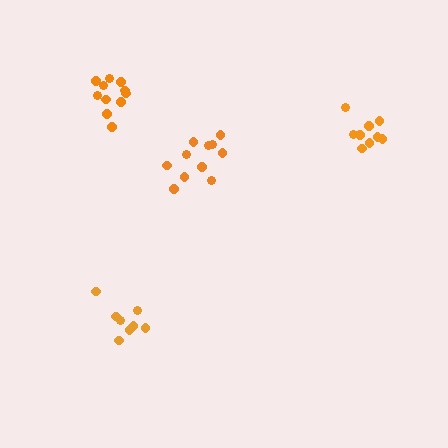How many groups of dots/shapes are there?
There are 4 groups.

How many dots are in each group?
Group 1: 9 dots, Group 2: 8 dots, Group 3: 11 dots, Group 4: 11 dots (39 total).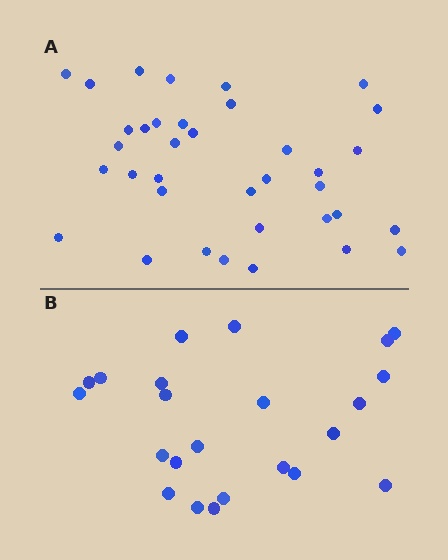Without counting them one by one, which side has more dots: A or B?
Region A (the top region) has more dots.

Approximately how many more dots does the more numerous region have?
Region A has approximately 15 more dots than region B.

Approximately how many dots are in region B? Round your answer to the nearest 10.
About 20 dots. (The exact count is 23, which rounds to 20.)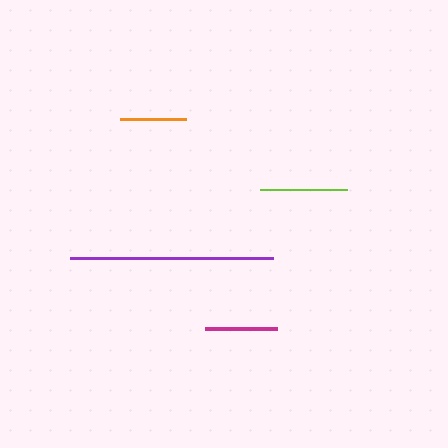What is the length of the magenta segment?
The magenta segment is approximately 72 pixels long.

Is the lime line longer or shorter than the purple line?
The purple line is longer than the lime line.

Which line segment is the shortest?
The orange line is the shortest at approximately 65 pixels.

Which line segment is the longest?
The purple line is the longest at approximately 203 pixels.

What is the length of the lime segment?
The lime segment is approximately 87 pixels long.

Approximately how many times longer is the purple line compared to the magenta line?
The purple line is approximately 2.8 times the length of the magenta line.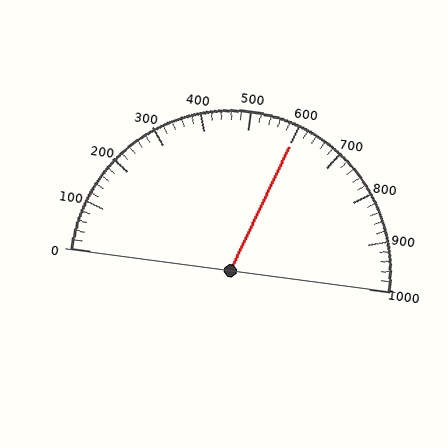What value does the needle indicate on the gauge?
The needle indicates approximately 600.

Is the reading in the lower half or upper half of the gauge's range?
The reading is in the upper half of the range (0 to 1000).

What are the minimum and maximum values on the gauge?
The gauge ranges from 0 to 1000.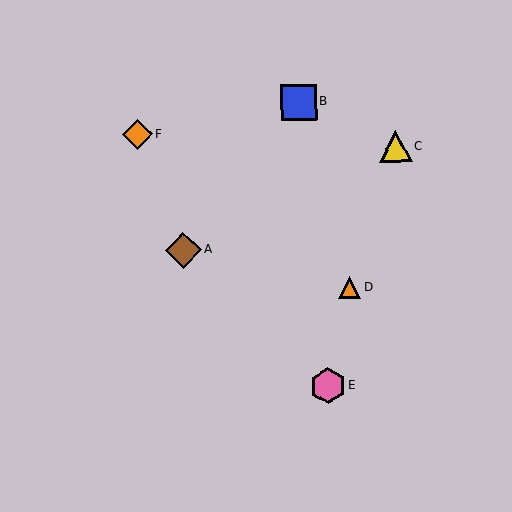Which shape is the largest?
The blue square (labeled B) is the largest.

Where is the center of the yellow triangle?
The center of the yellow triangle is at (396, 146).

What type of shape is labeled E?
Shape E is a pink hexagon.